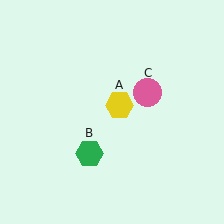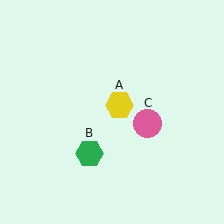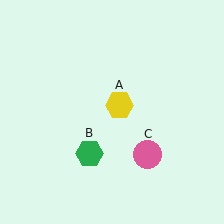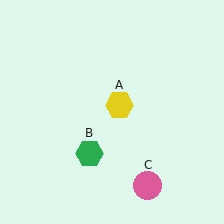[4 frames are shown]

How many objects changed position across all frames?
1 object changed position: pink circle (object C).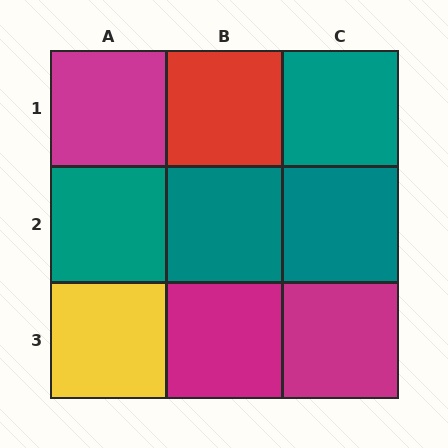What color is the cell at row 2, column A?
Teal.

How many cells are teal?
4 cells are teal.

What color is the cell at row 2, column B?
Teal.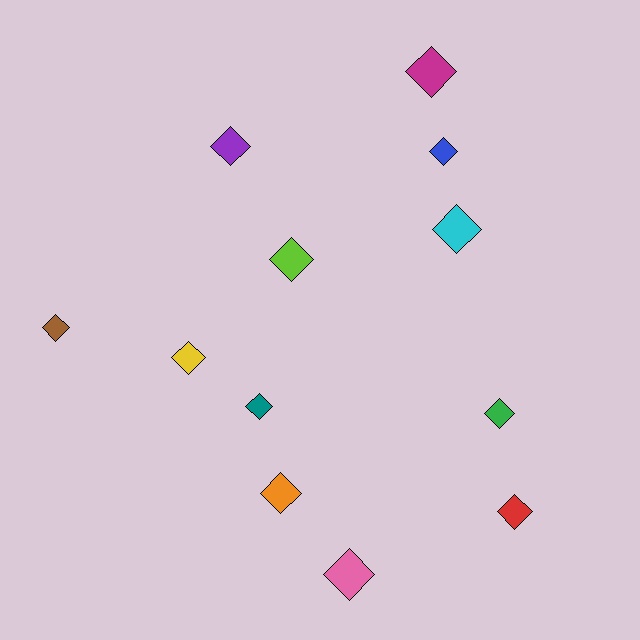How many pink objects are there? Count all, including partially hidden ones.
There is 1 pink object.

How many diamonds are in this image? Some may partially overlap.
There are 12 diamonds.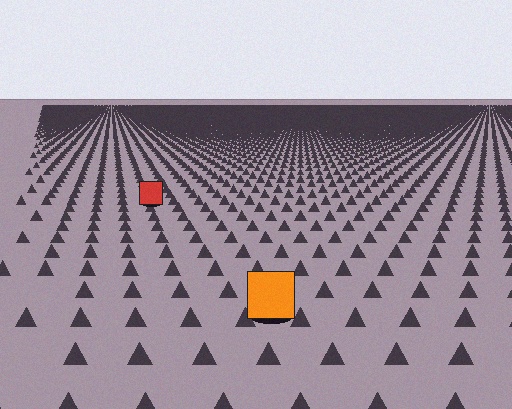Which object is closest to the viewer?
The orange square is closest. The texture marks near it are larger and more spread out.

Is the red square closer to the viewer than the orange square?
No. The orange square is closer — you can tell from the texture gradient: the ground texture is coarser near it.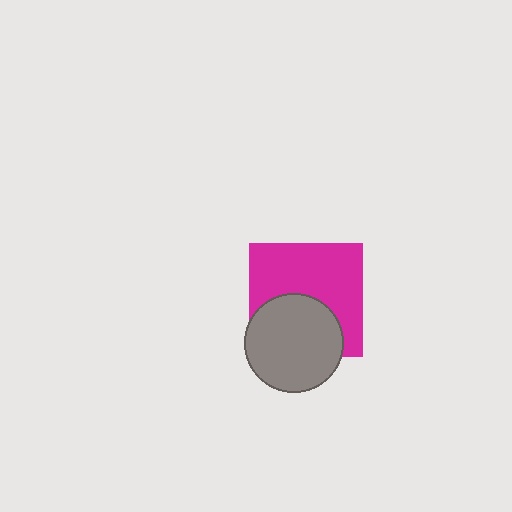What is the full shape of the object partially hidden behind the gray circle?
The partially hidden object is a magenta square.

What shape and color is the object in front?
The object in front is a gray circle.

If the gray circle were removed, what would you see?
You would see the complete magenta square.